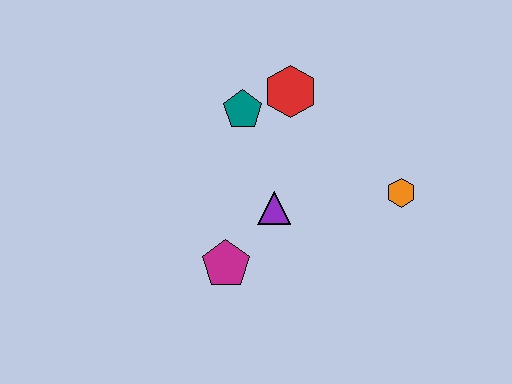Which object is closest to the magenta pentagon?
The purple triangle is closest to the magenta pentagon.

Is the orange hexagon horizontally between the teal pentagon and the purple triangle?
No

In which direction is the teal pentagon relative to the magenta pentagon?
The teal pentagon is above the magenta pentagon.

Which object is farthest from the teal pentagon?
The orange hexagon is farthest from the teal pentagon.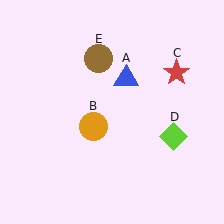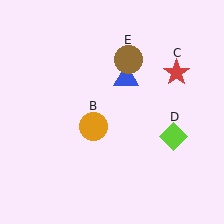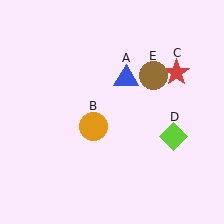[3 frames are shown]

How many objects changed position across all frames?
1 object changed position: brown circle (object E).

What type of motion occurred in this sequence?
The brown circle (object E) rotated clockwise around the center of the scene.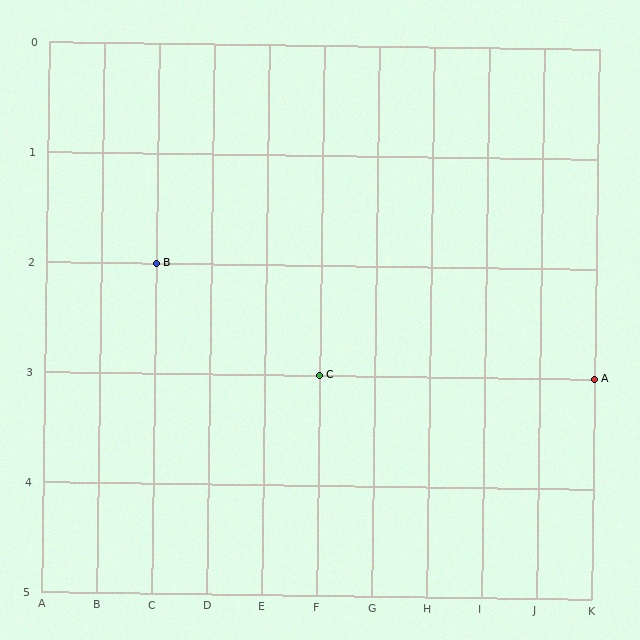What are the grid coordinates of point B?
Point B is at grid coordinates (C, 2).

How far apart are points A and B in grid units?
Points A and B are 8 columns and 1 row apart (about 8.1 grid units diagonally).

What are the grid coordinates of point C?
Point C is at grid coordinates (F, 3).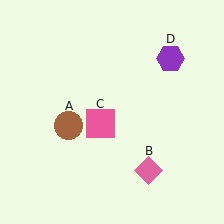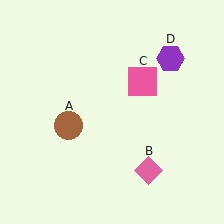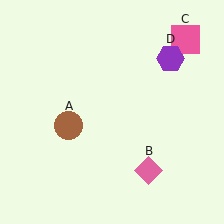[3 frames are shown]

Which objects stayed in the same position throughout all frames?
Brown circle (object A) and pink diamond (object B) and purple hexagon (object D) remained stationary.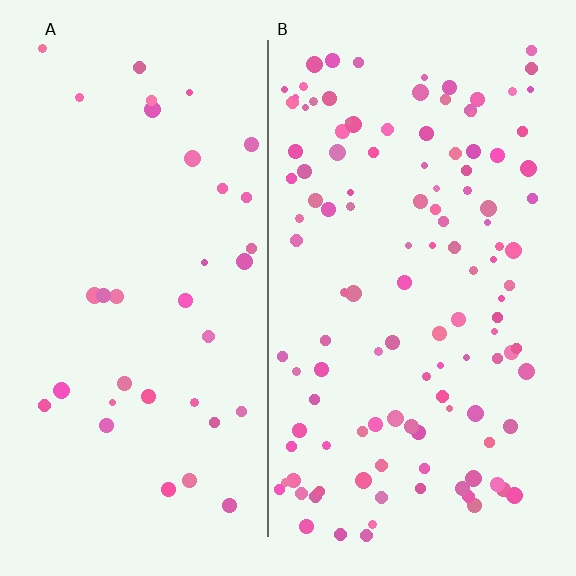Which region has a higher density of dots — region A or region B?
B (the right).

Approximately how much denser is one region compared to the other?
Approximately 3.3× — region B over region A.